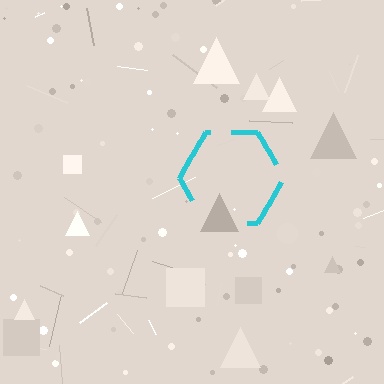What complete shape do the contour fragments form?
The contour fragments form a hexagon.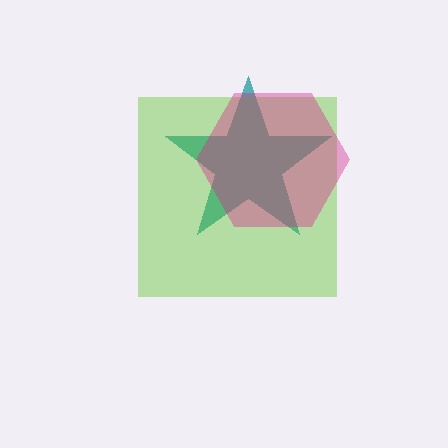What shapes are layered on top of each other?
The layered shapes are: a teal star, a lime square, a magenta hexagon.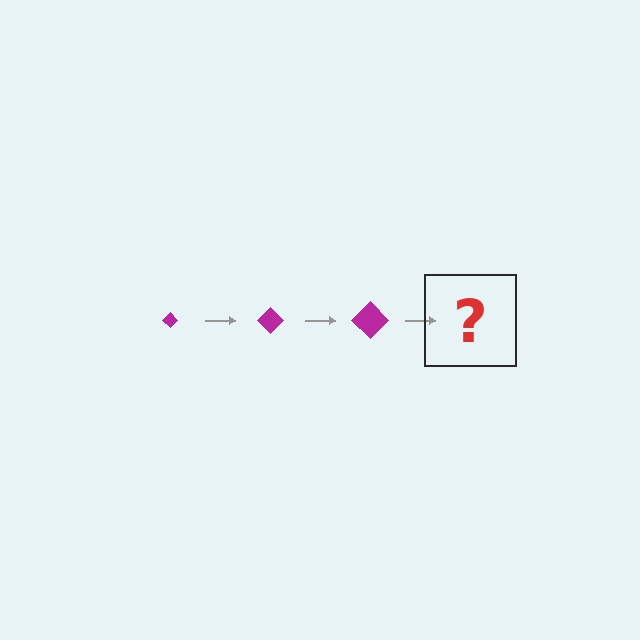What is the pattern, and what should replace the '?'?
The pattern is that the diamond gets progressively larger each step. The '?' should be a magenta diamond, larger than the previous one.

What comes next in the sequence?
The next element should be a magenta diamond, larger than the previous one.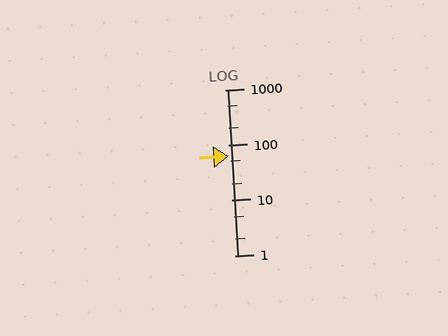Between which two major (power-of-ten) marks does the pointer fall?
The pointer is between 10 and 100.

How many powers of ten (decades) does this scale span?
The scale spans 3 decades, from 1 to 1000.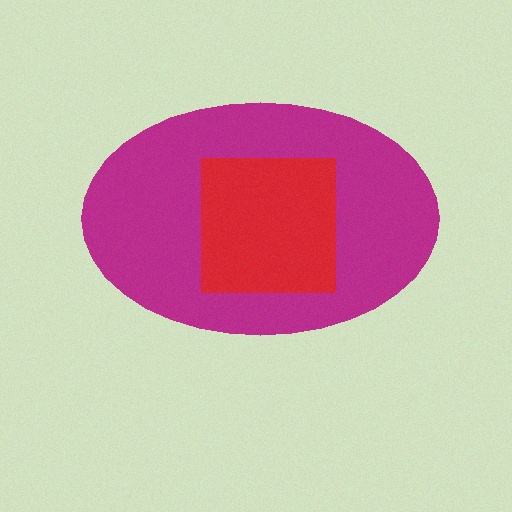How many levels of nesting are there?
2.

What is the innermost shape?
The red square.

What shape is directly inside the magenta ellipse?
The red square.